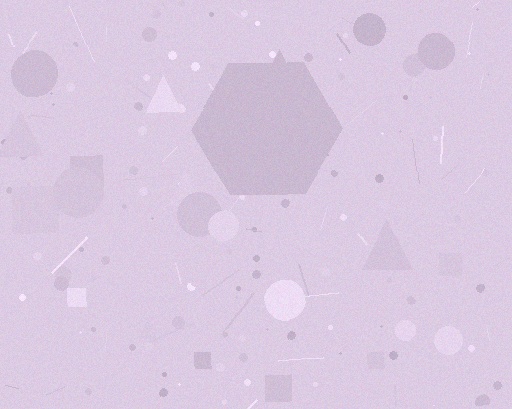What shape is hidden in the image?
A hexagon is hidden in the image.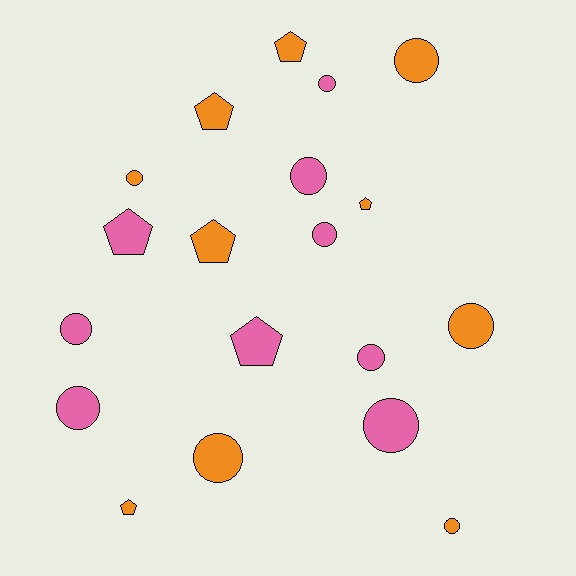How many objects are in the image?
There are 19 objects.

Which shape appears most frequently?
Circle, with 12 objects.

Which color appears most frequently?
Orange, with 10 objects.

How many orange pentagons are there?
There are 5 orange pentagons.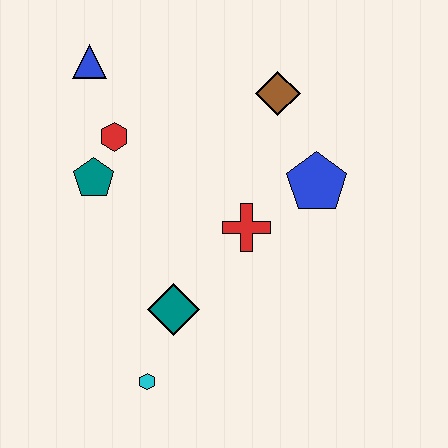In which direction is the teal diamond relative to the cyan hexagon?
The teal diamond is above the cyan hexagon.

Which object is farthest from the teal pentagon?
The blue pentagon is farthest from the teal pentagon.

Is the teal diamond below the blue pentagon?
Yes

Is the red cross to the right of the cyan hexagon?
Yes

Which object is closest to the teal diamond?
The cyan hexagon is closest to the teal diamond.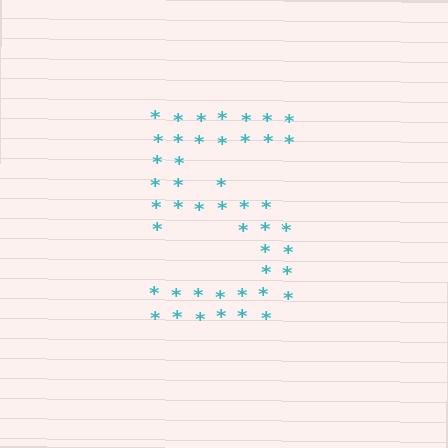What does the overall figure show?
The overall figure shows the digit 5.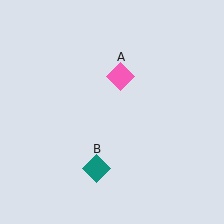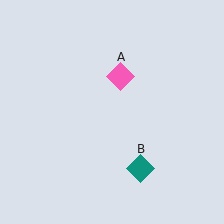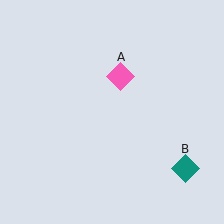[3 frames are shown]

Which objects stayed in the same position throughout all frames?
Pink diamond (object A) remained stationary.